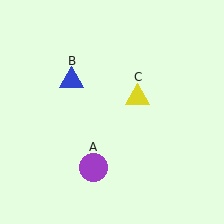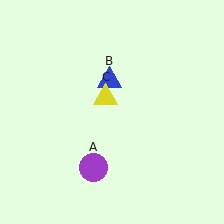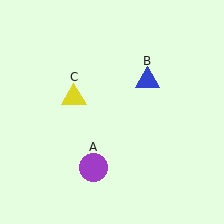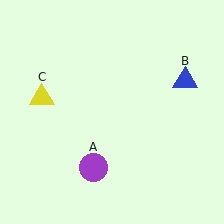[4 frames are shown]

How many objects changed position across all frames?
2 objects changed position: blue triangle (object B), yellow triangle (object C).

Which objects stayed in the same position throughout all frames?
Purple circle (object A) remained stationary.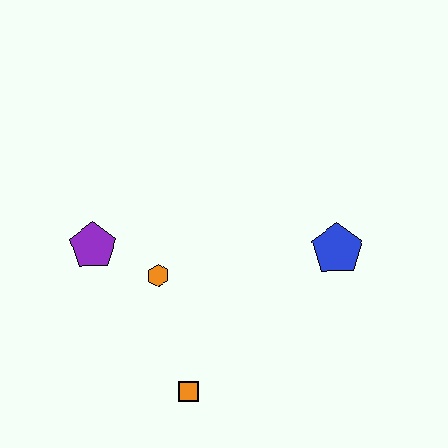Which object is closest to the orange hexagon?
The purple pentagon is closest to the orange hexagon.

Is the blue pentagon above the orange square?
Yes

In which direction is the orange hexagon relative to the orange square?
The orange hexagon is above the orange square.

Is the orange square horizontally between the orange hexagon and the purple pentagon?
No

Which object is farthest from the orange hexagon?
The blue pentagon is farthest from the orange hexagon.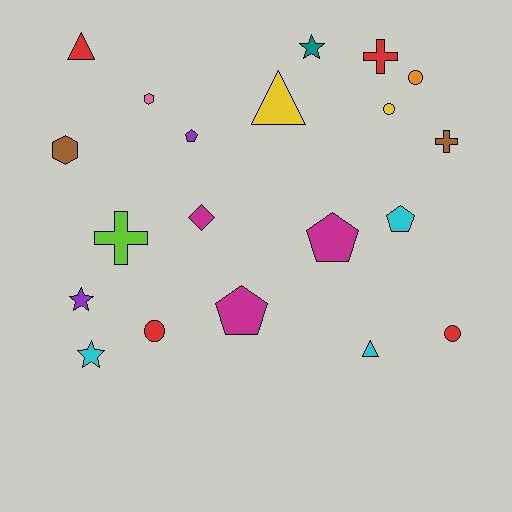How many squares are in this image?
There are no squares.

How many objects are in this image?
There are 20 objects.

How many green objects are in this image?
There are no green objects.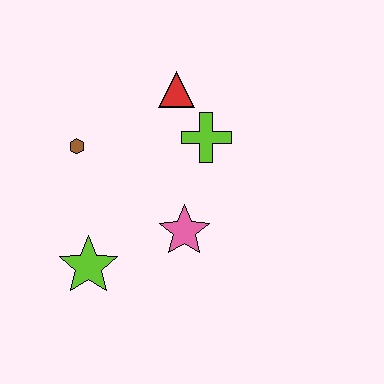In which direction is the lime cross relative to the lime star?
The lime cross is above the lime star.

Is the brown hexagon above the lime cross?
No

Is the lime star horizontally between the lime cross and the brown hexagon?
Yes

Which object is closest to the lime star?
The pink star is closest to the lime star.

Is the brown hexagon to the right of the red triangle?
No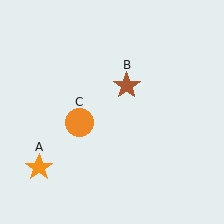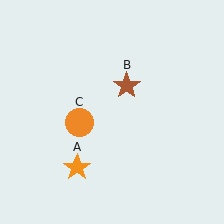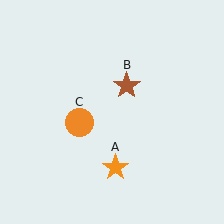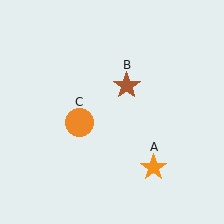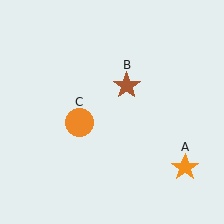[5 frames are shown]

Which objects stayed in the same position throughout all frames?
Brown star (object B) and orange circle (object C) remained stationary.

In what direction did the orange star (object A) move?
The orange star (object A) moved right.